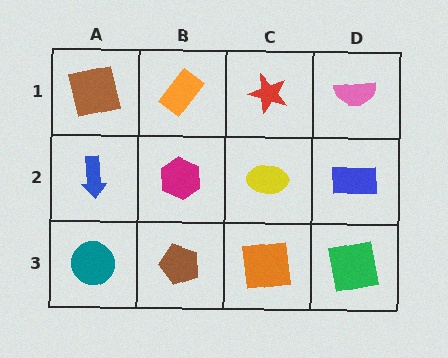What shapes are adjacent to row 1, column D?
A blue rectangle (row 2, column D), a red star (row 1, column C).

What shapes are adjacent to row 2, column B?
An orange rectangle (row 1, column B), a brown pentagon (row 3, column B), a blue arrow (row 2, column A), a yellow ellipse (row 2, column C).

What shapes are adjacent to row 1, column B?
A magenta hexagon (row 2, column B), a brown square (row 1, column A), a red star (row 1, column C).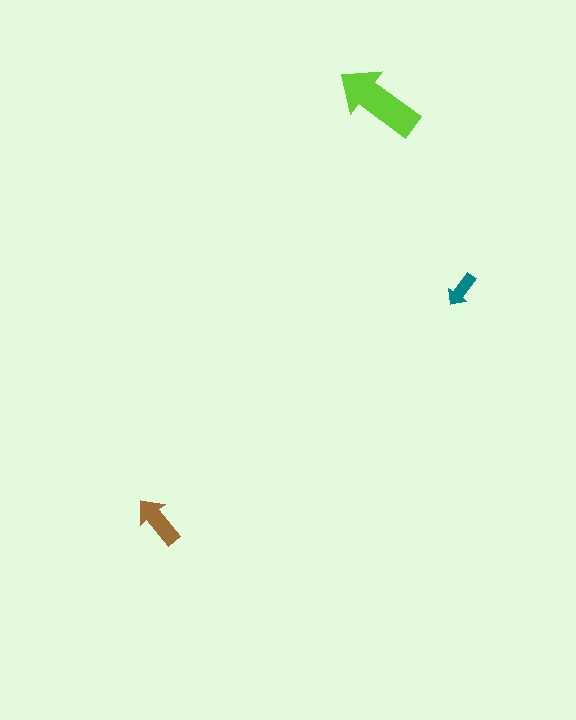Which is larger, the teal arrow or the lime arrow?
The lime one.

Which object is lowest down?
The brown arrow is bottommost.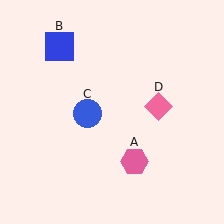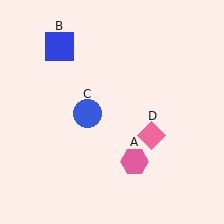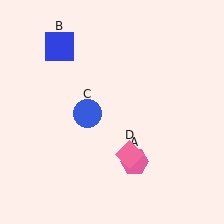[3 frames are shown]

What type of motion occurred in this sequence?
The pink diamond (object D) rotated clockwise around the center of the scene.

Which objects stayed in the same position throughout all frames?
Pink hexagon (object A) and blue square (object B) and blue circle (object C) remained stationary.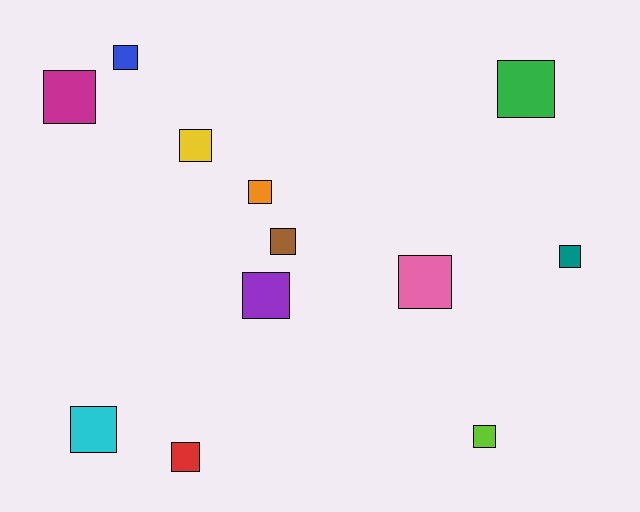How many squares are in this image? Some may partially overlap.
There are 12 squares.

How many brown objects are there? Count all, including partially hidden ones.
There is 1 brown object.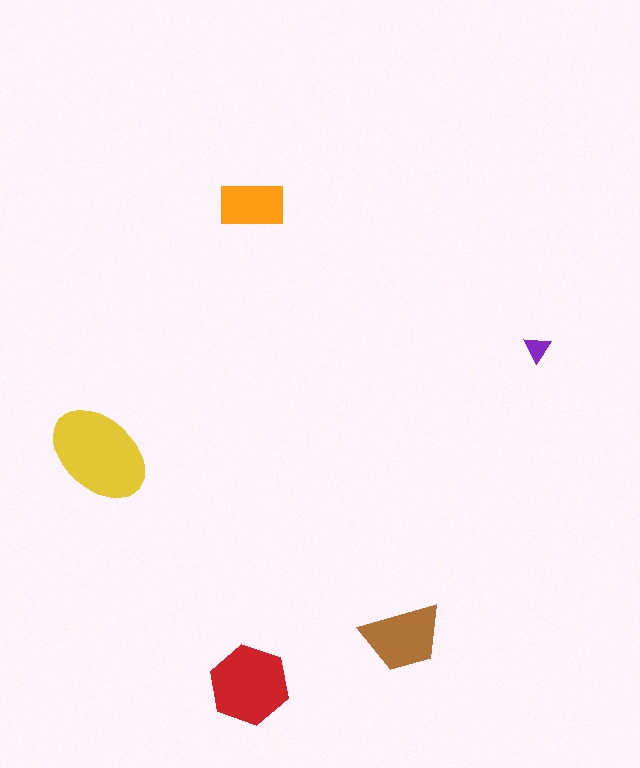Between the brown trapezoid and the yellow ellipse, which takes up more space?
The yellow ellipse.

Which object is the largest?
The yellow ellipse.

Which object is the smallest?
The purple triangle.